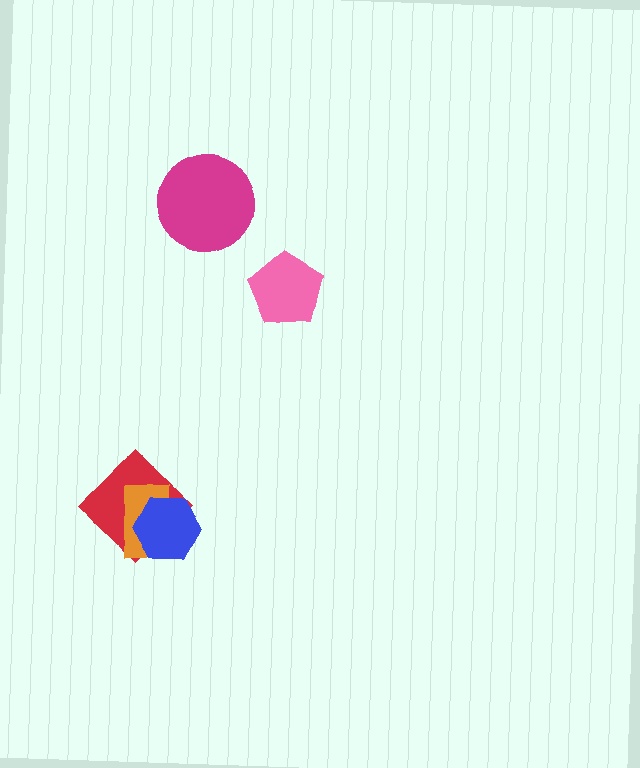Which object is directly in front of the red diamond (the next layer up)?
The orange rectangle is directly in front of the red diamond.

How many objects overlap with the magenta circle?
0 objects overlap with the magenta circle.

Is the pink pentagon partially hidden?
No, no other shape covers it.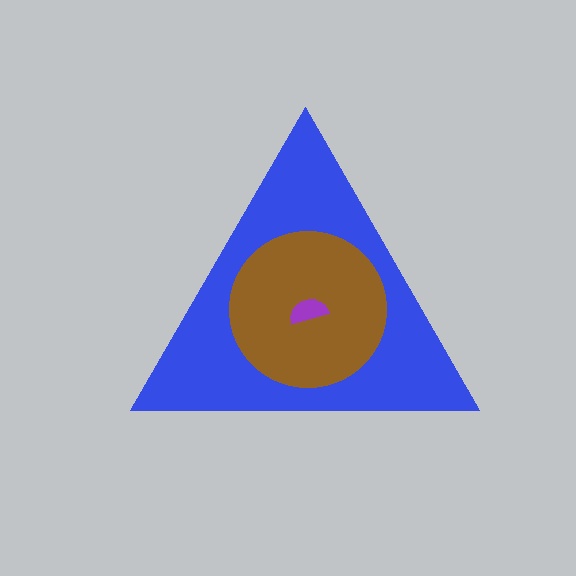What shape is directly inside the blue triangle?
The brown circle.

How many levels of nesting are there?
3.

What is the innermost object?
The purple semicircle.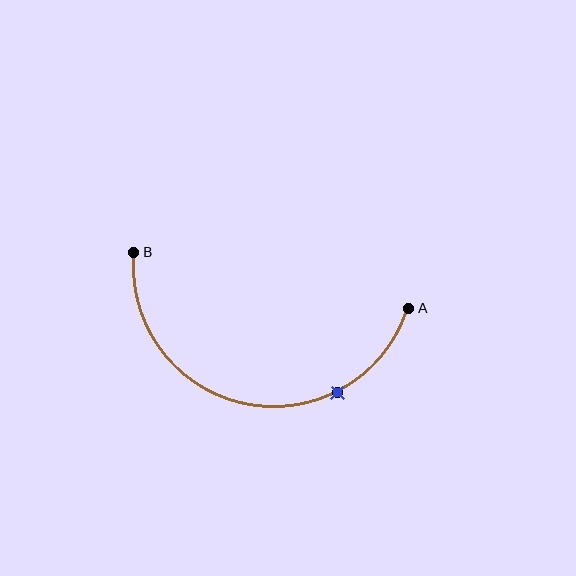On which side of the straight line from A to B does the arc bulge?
The arc bulges below the straight line connecting A and B.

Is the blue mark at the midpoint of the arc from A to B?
No. The blue mark lies on the arc but is closer to endpoint A. The arc midpoint would be at the point on the curve equidistant along the arc from both A and B.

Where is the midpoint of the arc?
The arc midpoint is the point on the curve farthest from the straight line joining A and B. It sits below that line.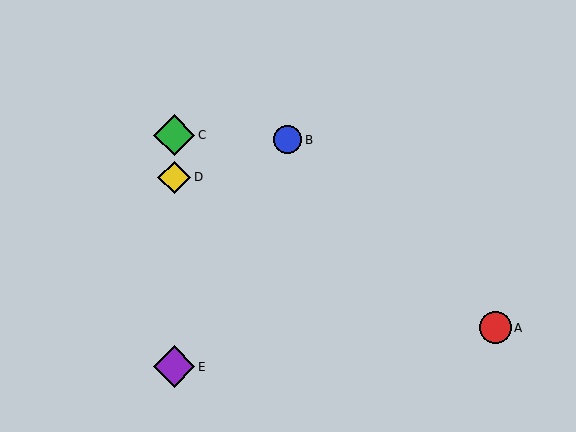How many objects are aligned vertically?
3 objects (C, D, E) are aligned vertically.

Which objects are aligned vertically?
Objects C, D, E are aligned vertically.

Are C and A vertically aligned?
No, C is at x≈174 and A is at x≈495.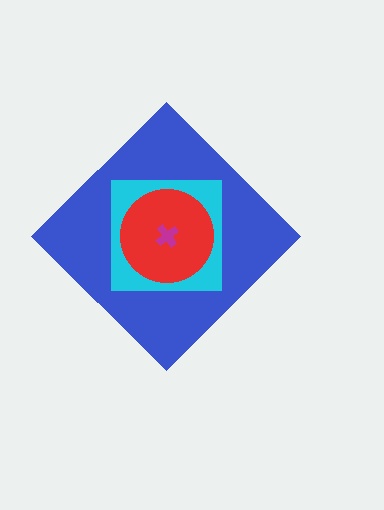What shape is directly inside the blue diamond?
The cyan square.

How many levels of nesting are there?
4.